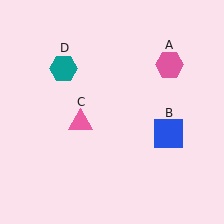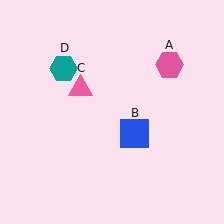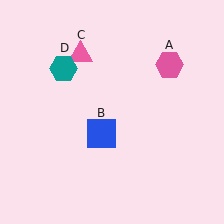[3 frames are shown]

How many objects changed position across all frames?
2 objects changed position: blue square (object B), pink triangle (object C).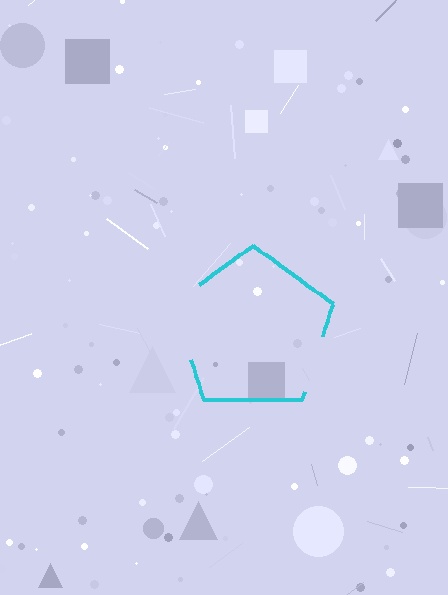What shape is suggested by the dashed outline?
The dashed outline suggests a pentagon.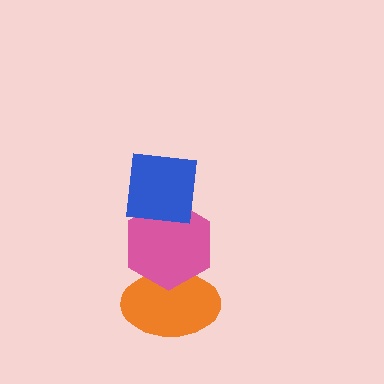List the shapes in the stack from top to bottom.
From top to bottom: the blue square, the pink hexagon, the orange ellipse.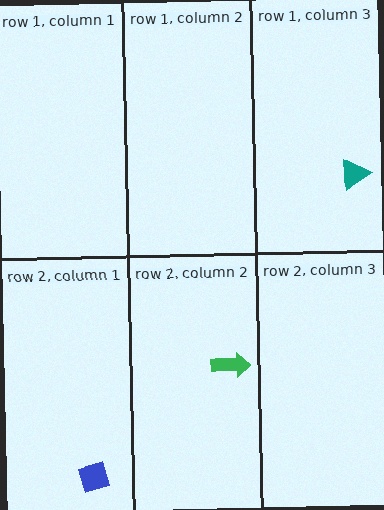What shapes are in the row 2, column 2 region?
The green arrow.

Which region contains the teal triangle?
The row 1, column 3 region.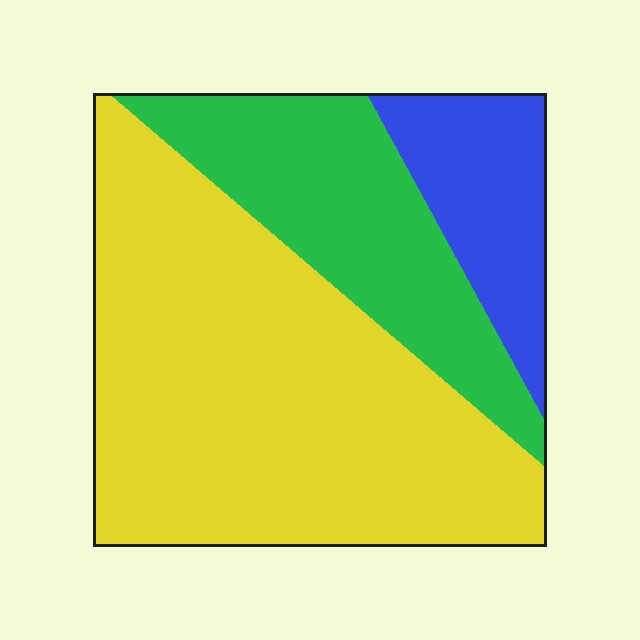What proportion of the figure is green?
Green covers around 25% of the figure.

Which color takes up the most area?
Yellow, at roughly 60%.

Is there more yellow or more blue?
Yellow.